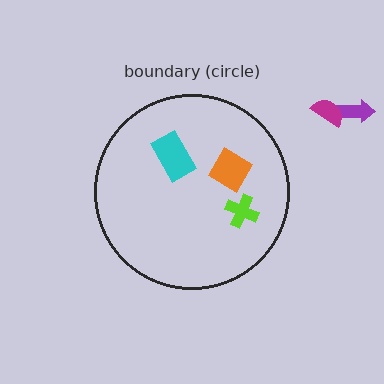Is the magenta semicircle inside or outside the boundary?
Outside.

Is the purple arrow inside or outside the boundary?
Outside.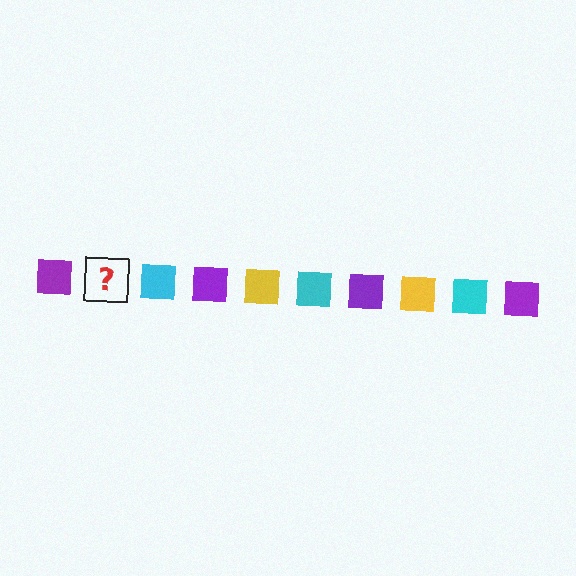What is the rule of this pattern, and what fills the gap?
The rule is that the pattern cycles through purple, yellow, cyan squares. The gap should be filled with a yellow square.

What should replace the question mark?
The question mark should be replaced with a yellow square.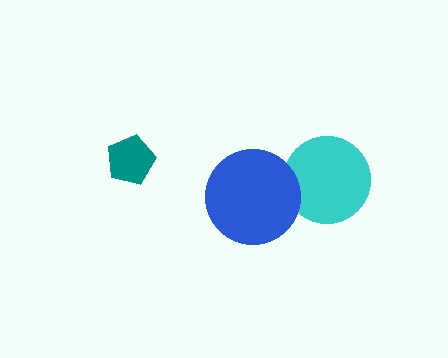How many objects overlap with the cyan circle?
1 object overlaps with the cyan circle.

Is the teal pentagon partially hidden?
No, no other shape covers it.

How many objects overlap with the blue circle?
1 object overlaps with the blue circle.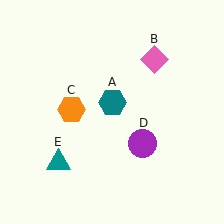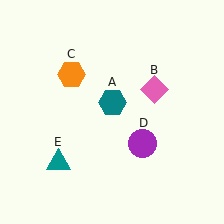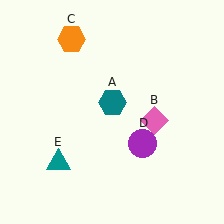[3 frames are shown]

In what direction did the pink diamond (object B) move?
The pink diamond (object B) moved down.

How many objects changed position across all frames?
2 objects changed position: pink diamond (object B), orange hexagon (object C).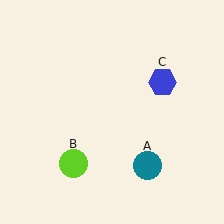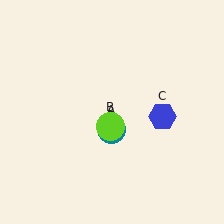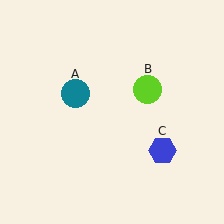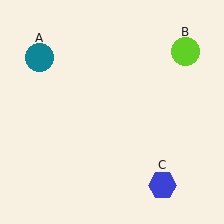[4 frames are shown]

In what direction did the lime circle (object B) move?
The lime circle (object B) moved up and to the right.